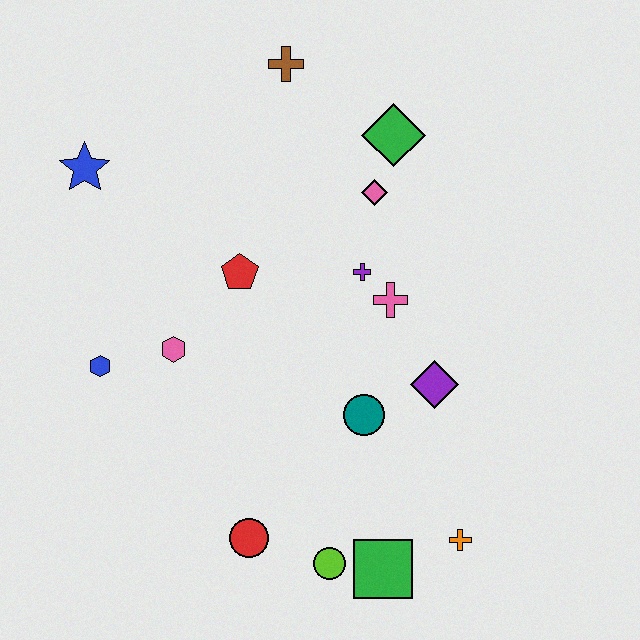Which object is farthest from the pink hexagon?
The orange cross is farthest from the pink hexagon.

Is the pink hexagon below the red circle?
No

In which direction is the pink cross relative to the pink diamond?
The pink cross is below the pink diamond.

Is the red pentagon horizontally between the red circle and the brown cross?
No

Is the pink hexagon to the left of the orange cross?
Yes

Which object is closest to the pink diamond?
The green diamond is closest to the pink diamond.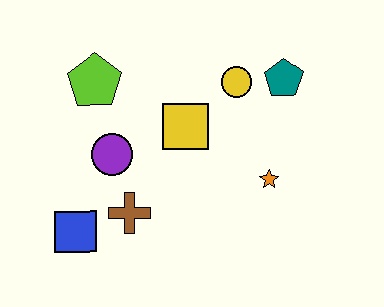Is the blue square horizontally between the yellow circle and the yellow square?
No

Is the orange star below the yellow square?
Yes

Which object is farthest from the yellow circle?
The blue square is farthest from the yellow circle.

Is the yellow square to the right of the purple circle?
Yes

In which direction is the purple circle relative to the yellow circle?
The purple circle is to the left of the yellow circle.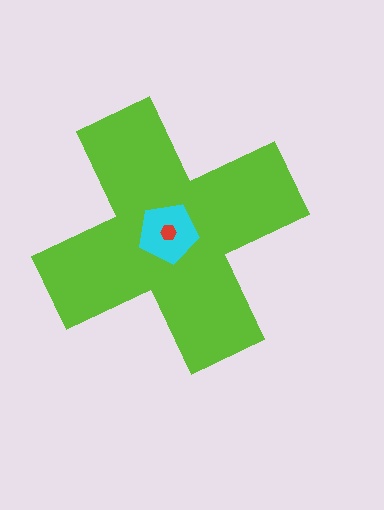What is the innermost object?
The red hexagon.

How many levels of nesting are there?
3.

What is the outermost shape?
The lime cross.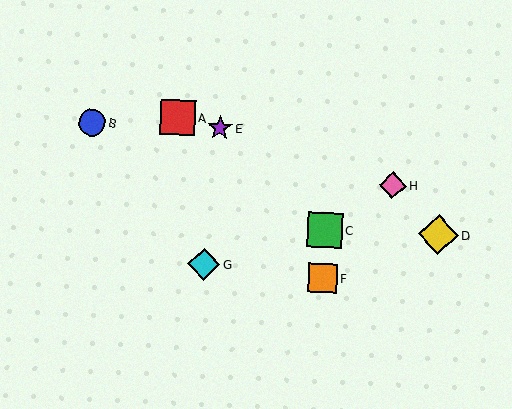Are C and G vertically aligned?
No, C is at x≈325 and G is at x≈204.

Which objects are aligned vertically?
Objects C, F are aligned vertically.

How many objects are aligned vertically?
2 objects (C, F) are aligned vertically.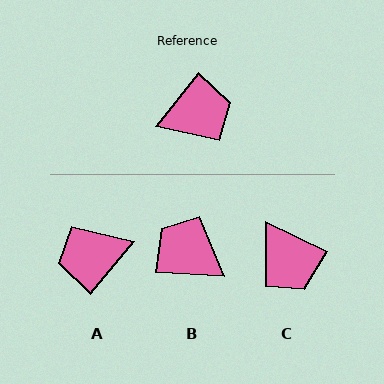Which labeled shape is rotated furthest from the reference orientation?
A, about 179 degrees away.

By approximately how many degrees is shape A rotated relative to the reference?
Approximately 179 degrees counter-clockwise.